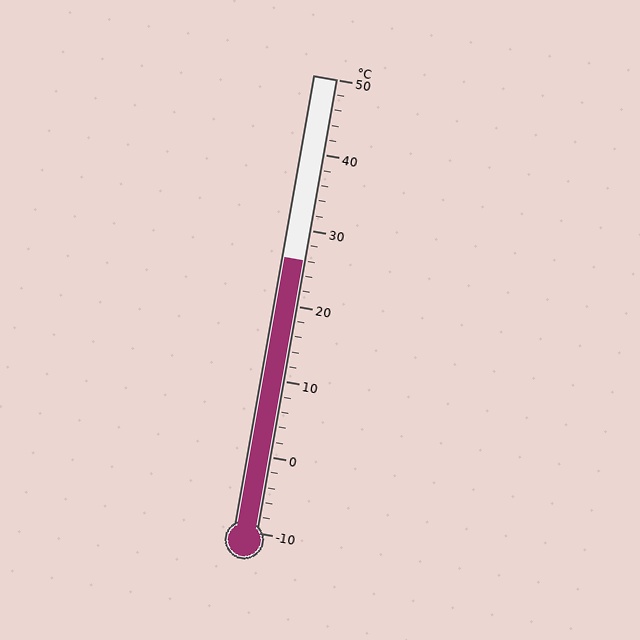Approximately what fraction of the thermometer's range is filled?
The thermometer is filled to approximately 60% of its range.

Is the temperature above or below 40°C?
The temperature is below 40°C.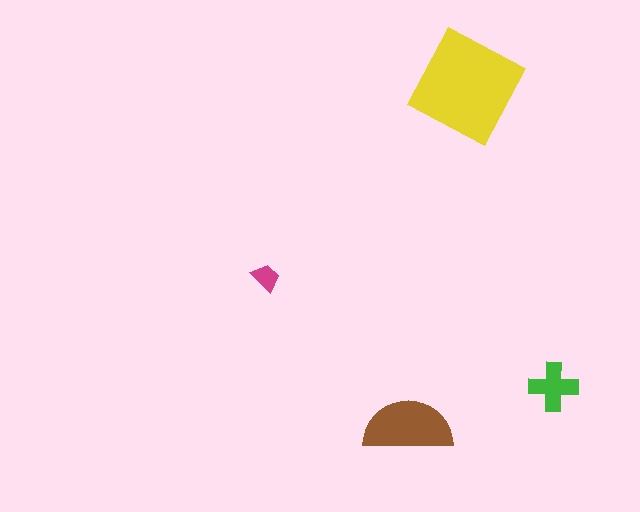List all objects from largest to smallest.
The yellow diamond, the brown semicircle, the green cross, the magenta trapezoid.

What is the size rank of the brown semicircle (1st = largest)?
2nd.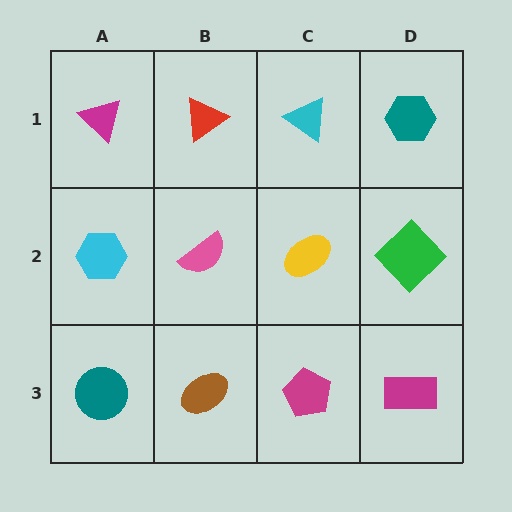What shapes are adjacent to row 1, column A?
A cyan hexagon (row 2, column A), a red triangle (row 1, column B).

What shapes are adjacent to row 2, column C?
A cyan triangle (row 1, column C), a magenta pentagon (row 3, column C), a pink semicircle (row 2, column B), a green diamond (row 2, column D).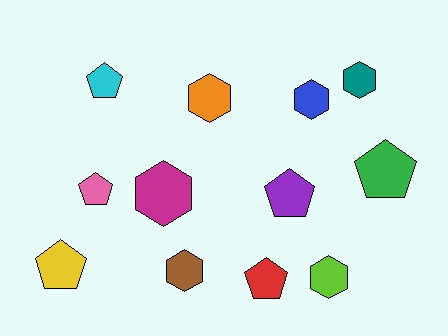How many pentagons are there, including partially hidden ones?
There are 6 pentagons.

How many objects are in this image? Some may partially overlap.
There are 12 objects.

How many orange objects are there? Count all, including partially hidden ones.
There is 1 orange object.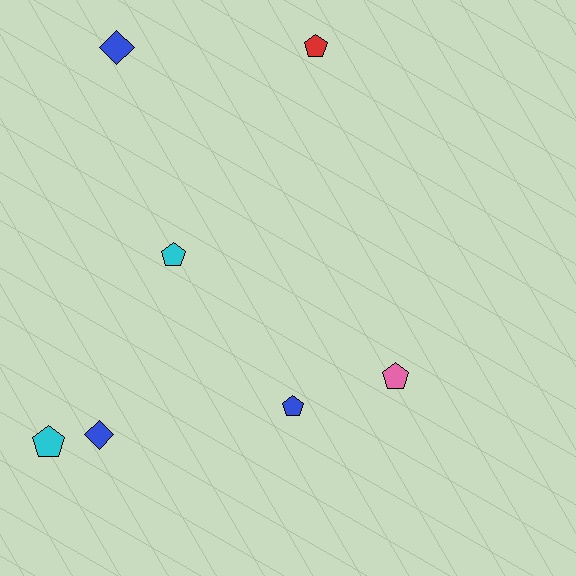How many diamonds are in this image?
There are 2 diamonds.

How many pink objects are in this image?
There is 1 pink object.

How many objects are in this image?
There are 7 objects.